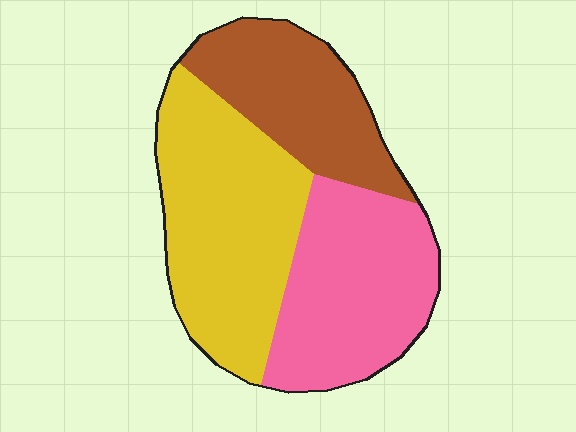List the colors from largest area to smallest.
From largest to smallest: yellow, pink, brown.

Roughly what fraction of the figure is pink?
Pink takes up about one third (1/3) of the figure.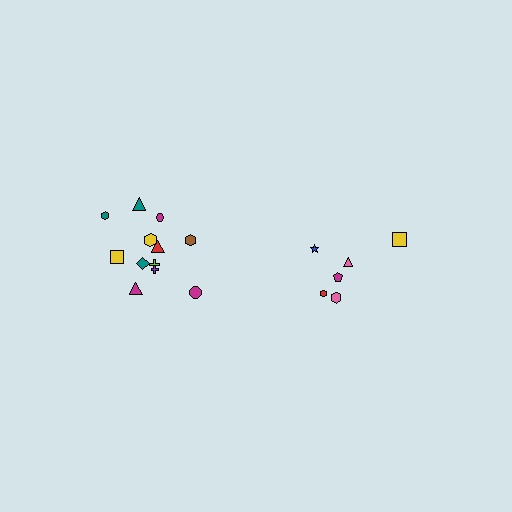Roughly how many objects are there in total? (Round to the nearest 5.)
Roughly 20 objects in total.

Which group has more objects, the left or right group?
The left group.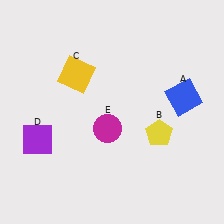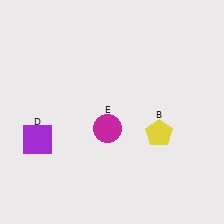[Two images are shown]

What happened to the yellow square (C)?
The yellow square (C) was removed in Image 2. It was in the top-left area of Image 1.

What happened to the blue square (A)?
The blue square (A) was removed in Image 2. It was in the top-right area of Image 1.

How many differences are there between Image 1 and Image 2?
There are 2 differences between the two images.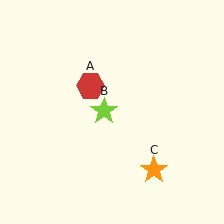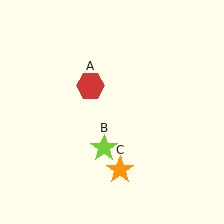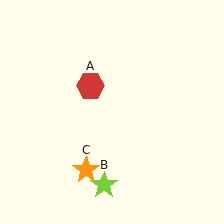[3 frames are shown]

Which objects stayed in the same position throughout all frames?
Red hexagon (object A) remained stationary.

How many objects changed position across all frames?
2 objects changed position: lime star (object B), orange star (object C).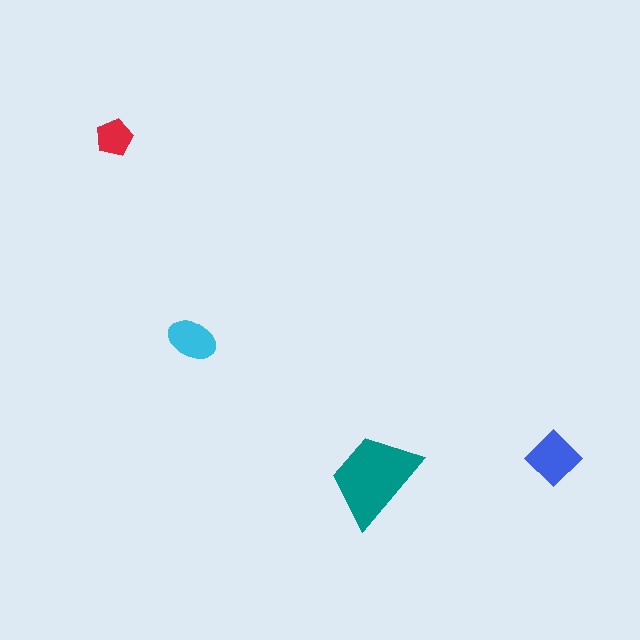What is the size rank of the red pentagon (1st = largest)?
4th.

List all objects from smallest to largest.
The red pentagon, the cyan ellipse, the blue diamond, the teal trapezoid.